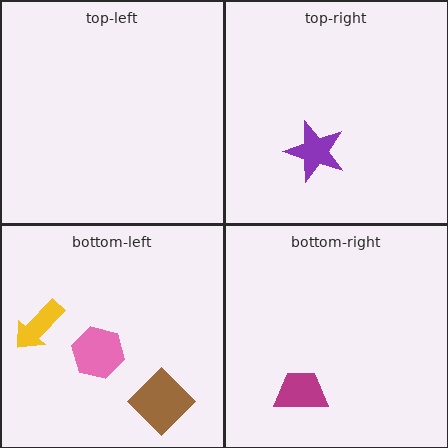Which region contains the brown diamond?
The bottom-left region.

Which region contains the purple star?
The top-right region.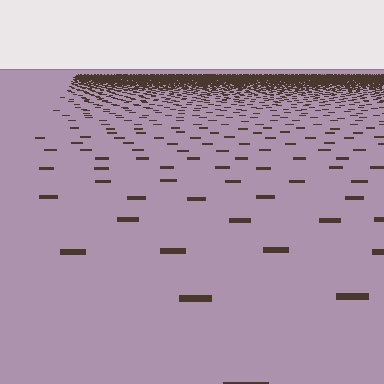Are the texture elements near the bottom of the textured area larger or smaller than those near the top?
Larger. Near the bottom, elements are closer to the viewer and appear at a bigger on-screen size.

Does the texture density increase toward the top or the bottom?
Density increases toward the top.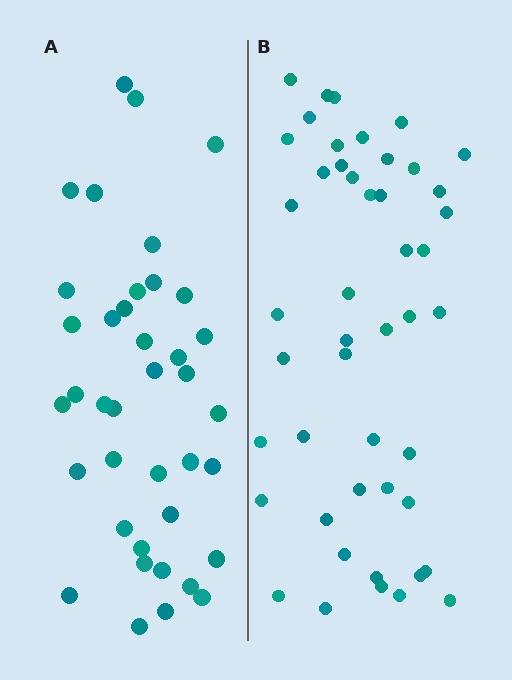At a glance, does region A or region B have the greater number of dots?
Region B (the right region) has more dots.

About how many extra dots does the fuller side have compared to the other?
Region B has roughly 8 or so more dots than region A.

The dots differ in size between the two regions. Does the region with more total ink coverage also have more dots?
No. Region A has more total ink coverage because its dots are larger, but region B actually contains more individual dots. Total area can be misleading — the number of items is what matters here.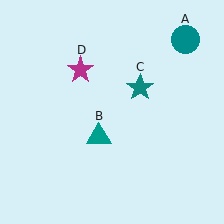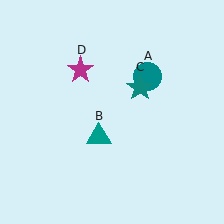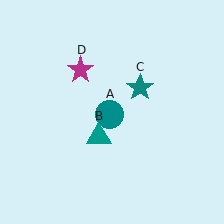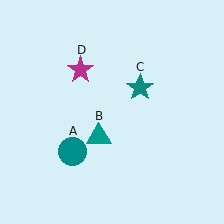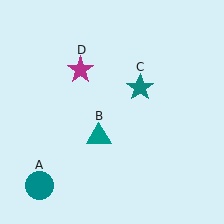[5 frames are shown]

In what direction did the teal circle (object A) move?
The teal circle (object A) moved down and to the left.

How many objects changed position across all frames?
1 object changed position: teal circle (object A).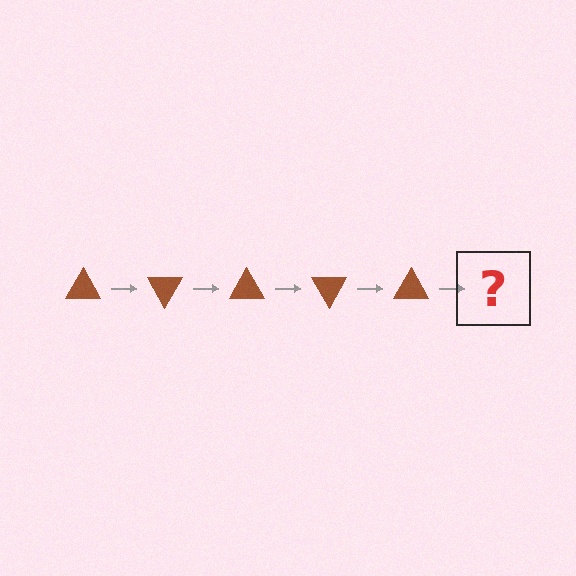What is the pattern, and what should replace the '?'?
The pattern is that the triangle rotates 60 degrees each step. The '?' should be a brown triangle rotated 300 degrees.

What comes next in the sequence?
The next element should be a brown triangle rotated 300 degrees.